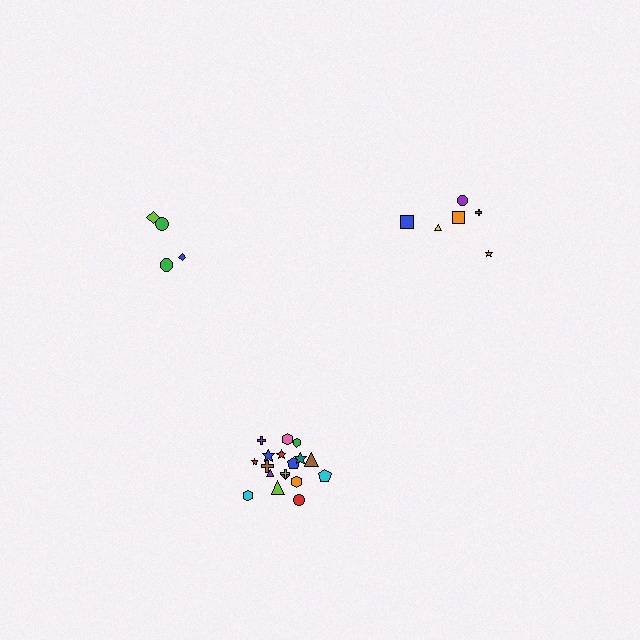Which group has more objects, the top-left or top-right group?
The top-right group.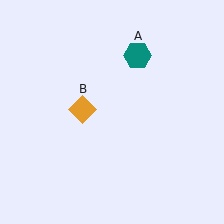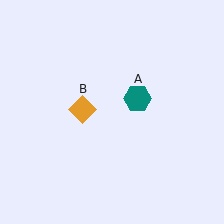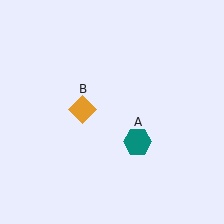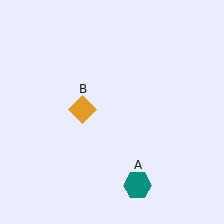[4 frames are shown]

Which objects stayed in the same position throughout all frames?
Orange diamond (object B) remained stationary.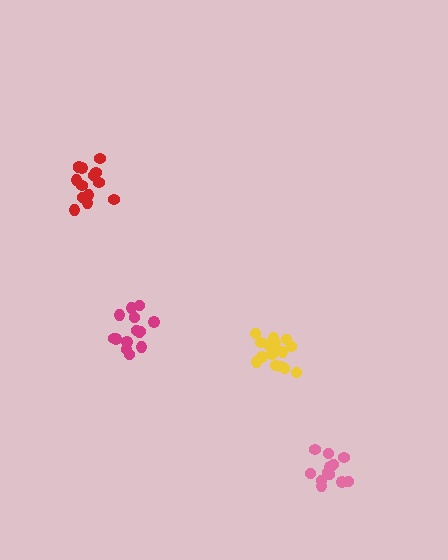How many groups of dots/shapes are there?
There are 4 groups.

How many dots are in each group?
Group 1: 12 dots, Group 2: 14 dots, Group 3: 14 dots, Group 4: 16 dots (56 total).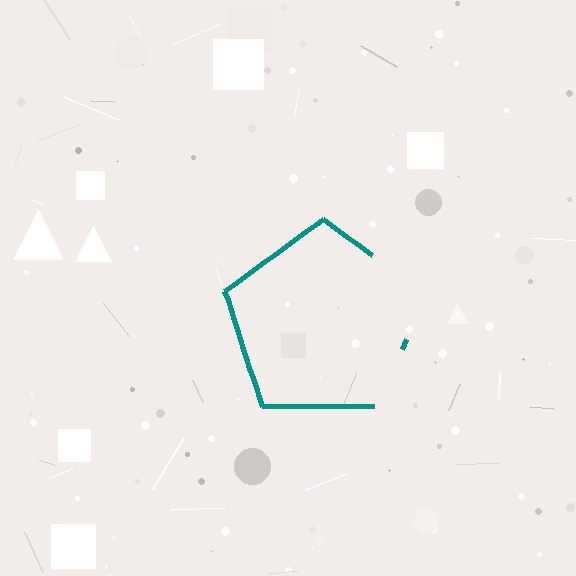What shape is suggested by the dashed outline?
The dashed outline suggests a pentagon.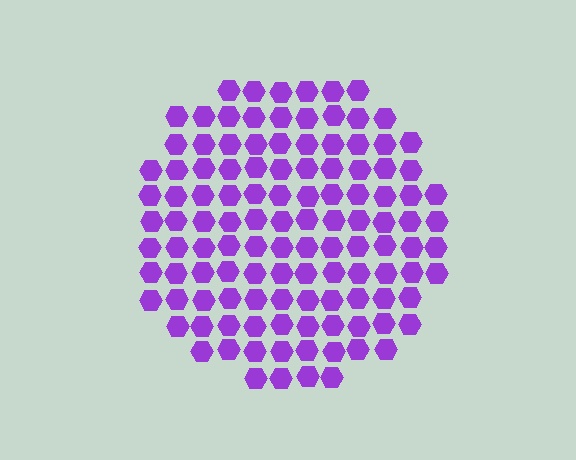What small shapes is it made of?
It is made of small hexagons.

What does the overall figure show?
The overall figure shows a circle.